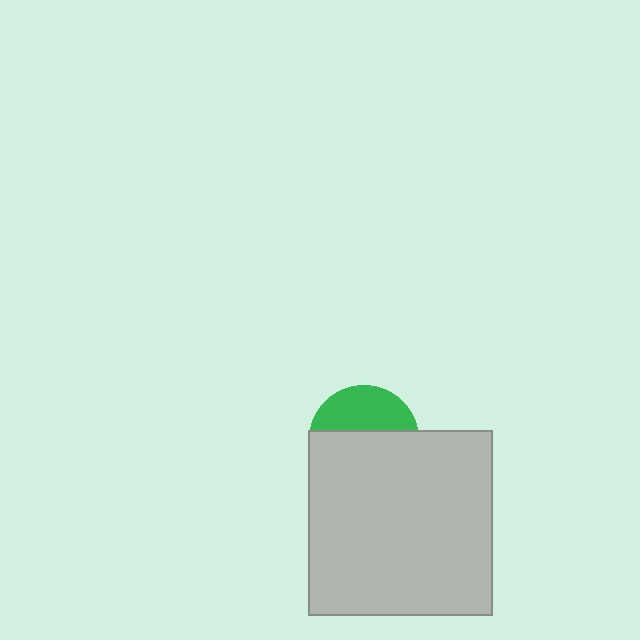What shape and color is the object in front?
The object in front is a light gray rectangle.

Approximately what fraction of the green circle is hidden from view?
Roughly 62% of the green circle is hidden behind the light gray rectangle.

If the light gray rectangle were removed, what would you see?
You would see the complete green circle.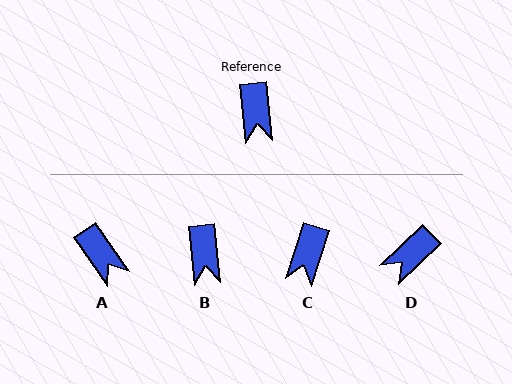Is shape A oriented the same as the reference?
No, it is off by about 29 degrees.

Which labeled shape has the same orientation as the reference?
B.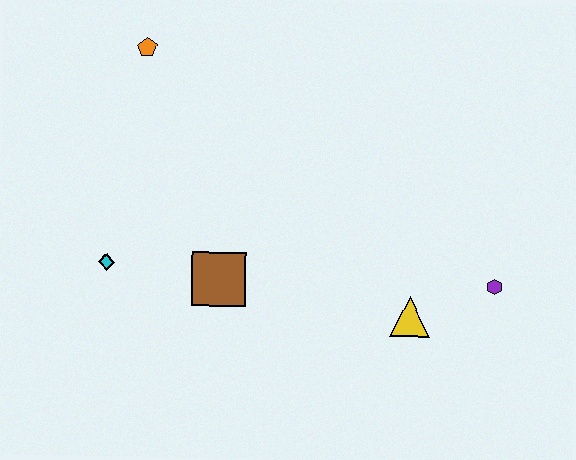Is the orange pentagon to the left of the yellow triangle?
Yes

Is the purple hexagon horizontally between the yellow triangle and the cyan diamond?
No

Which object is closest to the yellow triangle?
The purple hexagon is closest to the yellow triangle.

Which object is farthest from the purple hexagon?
The orange pentagon is farthest from the purple hexagon.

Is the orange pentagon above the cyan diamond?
Yes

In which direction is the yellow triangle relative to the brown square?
The yellow triangle is to the right of the brown square.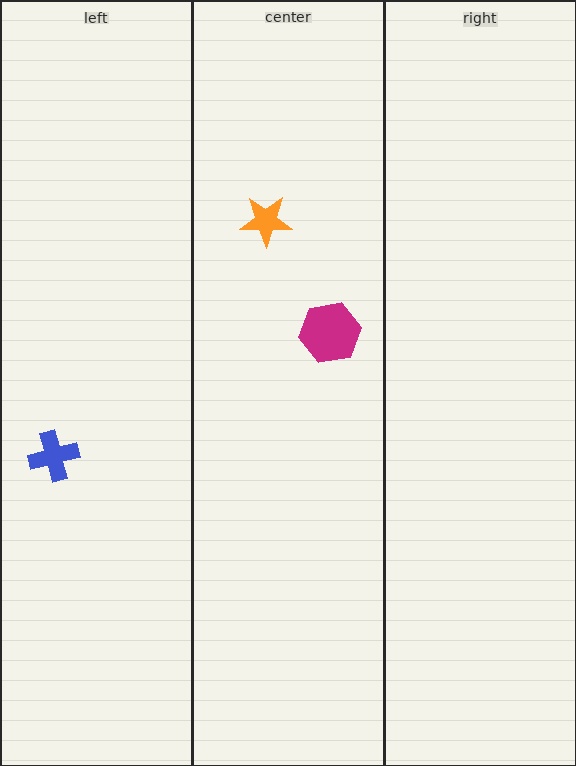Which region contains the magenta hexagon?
The center region.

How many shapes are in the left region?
1.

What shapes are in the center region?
The magenta hexagon, the orange star.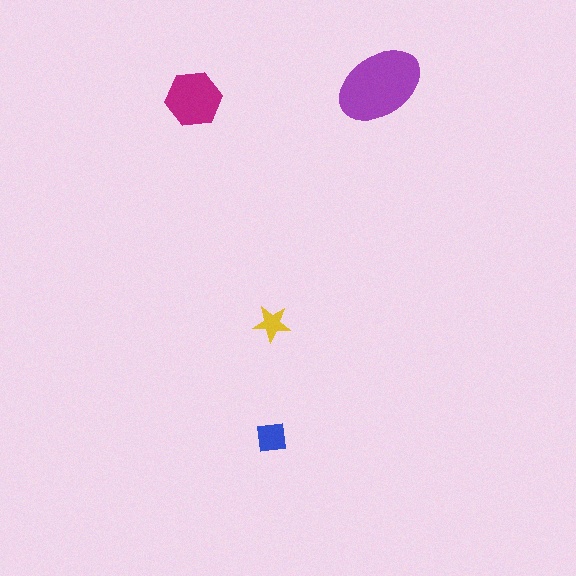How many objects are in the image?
There are 4 objects in the image.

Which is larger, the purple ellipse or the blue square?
The purple ellipse.